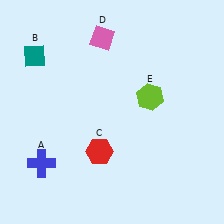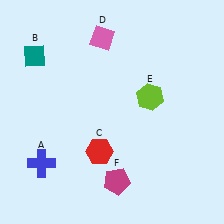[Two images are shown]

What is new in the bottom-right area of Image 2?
A magenta pentagon (F) was added in the bottom-right area of Image 2.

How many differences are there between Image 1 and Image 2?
There is 1 difference between the two images.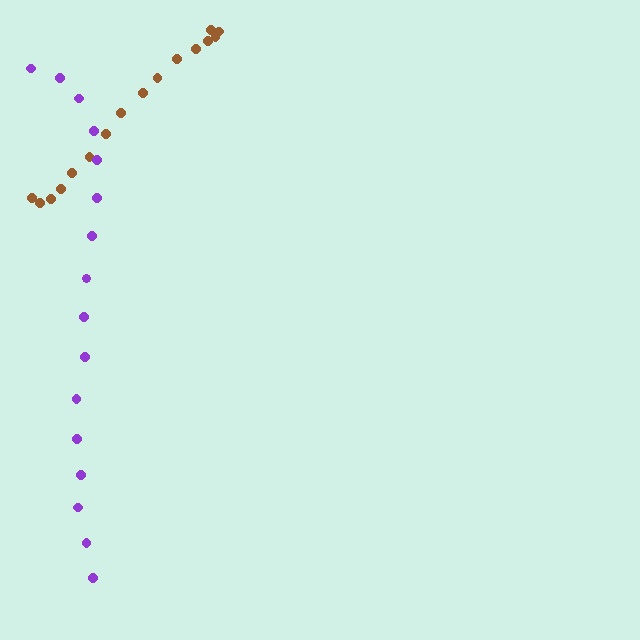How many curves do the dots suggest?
There are 2 distinct paths.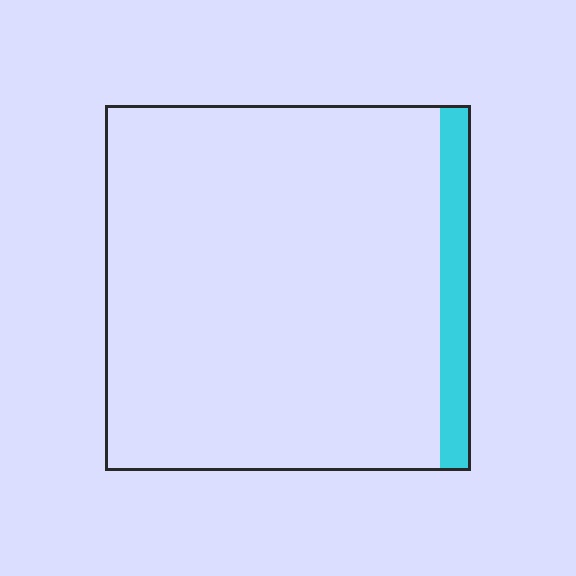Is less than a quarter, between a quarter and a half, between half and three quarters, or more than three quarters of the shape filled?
Less than a quarter.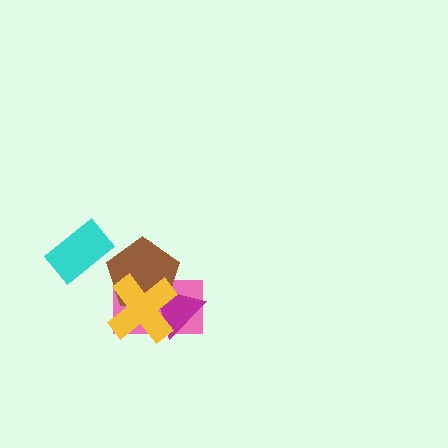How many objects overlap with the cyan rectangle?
0 objects overlap with the cyan rectangle.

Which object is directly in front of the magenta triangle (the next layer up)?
The brown pentagon is directly in front of the magenta triangle.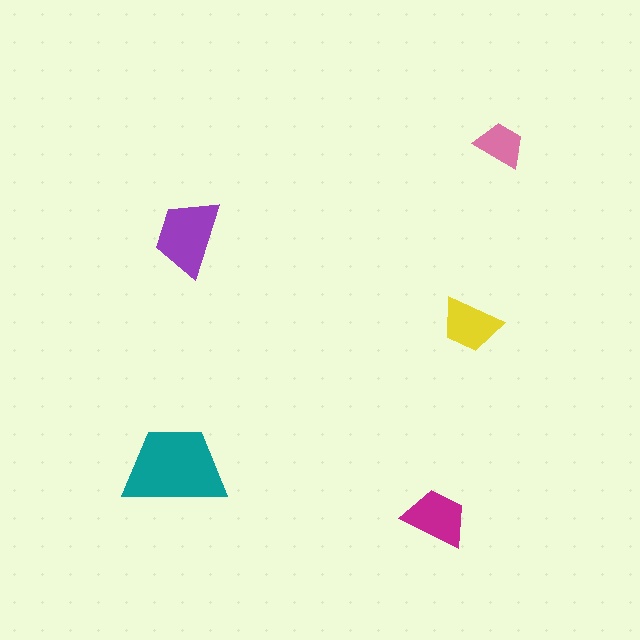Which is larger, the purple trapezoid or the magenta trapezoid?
The purple one.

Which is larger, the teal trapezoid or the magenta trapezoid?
The teal one.